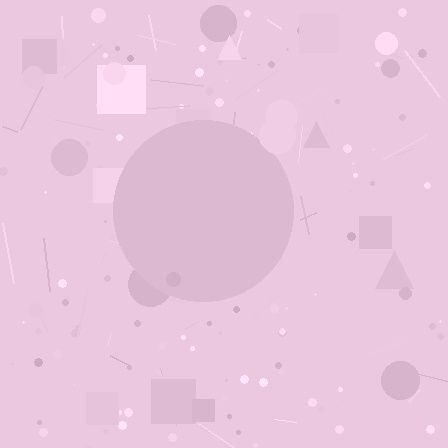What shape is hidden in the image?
A circle is hidden in the image.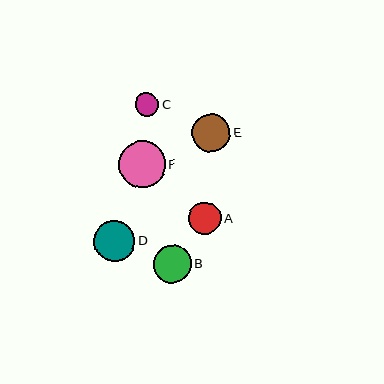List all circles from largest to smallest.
From largest to smallest: F, D, E, B, A, C.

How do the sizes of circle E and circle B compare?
Circle E and circle B are approximately the same size.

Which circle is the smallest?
Circle C is the smallest with a size of approximately 24 pixels.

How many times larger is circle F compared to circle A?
Circle F is approximately 1.5 times the size of circle A.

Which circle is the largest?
Circle F is the largest with a size of approximately 47 pixels.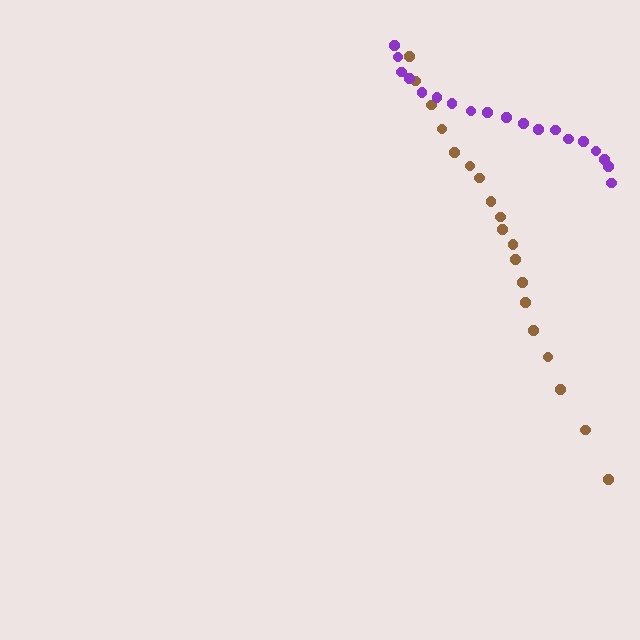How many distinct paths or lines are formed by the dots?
There are 2 distinct paths.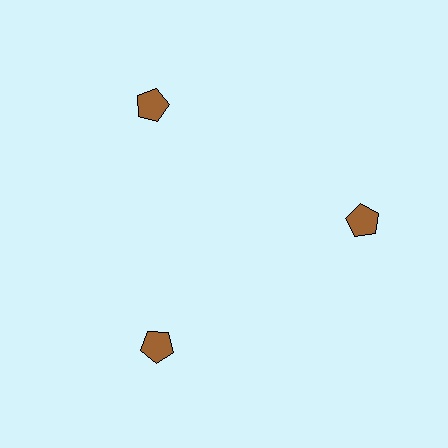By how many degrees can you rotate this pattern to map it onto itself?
The pattern maps onto itself every 120 degrees of rotation.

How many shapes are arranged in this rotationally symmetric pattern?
There are 3 shapes, arranged in 3 groups of 1.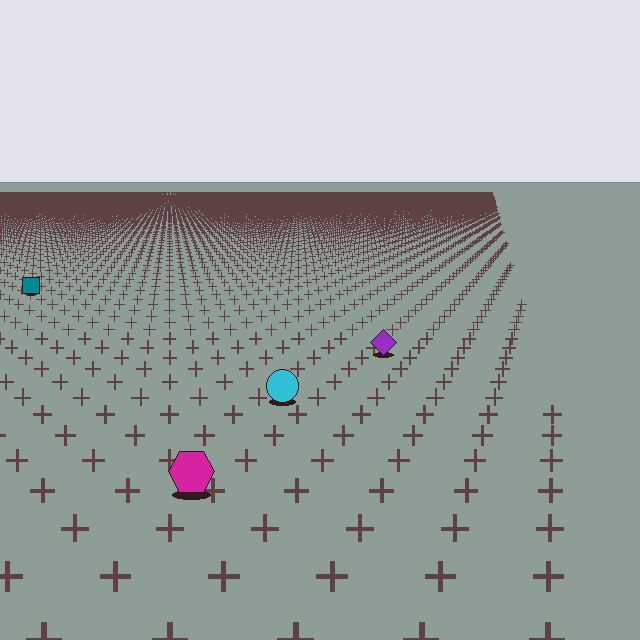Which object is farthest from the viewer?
The teal square is farthest from the viewer. It appears smaller and the ground texture around it is denser.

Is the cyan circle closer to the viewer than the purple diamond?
Yes. The cyan circle is closer — you can tell from the texture gradient: the ground texture is coarser near it.